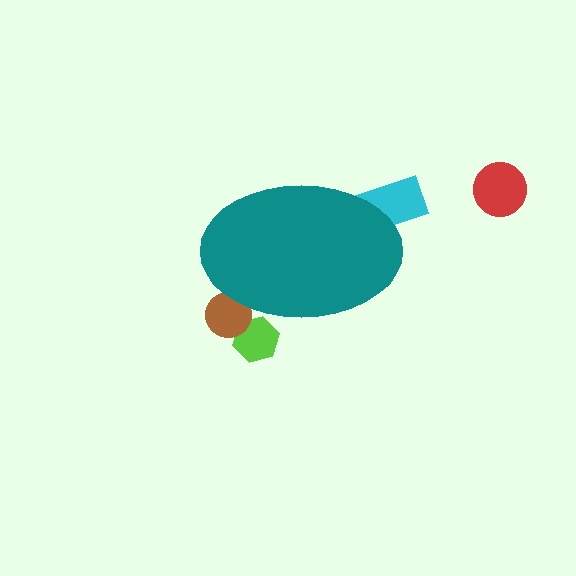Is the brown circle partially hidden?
Yes, the brown circle is partially hidden behind the teal ellipse.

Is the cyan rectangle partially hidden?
Yes, the cyan rectangle is partially hidden behind the teal ellipse.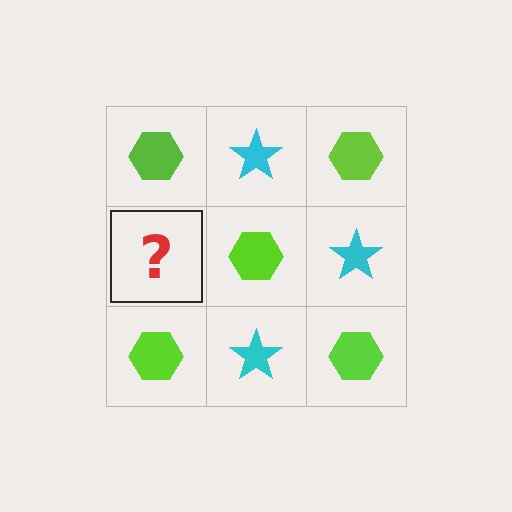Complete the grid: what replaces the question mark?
The question mark should be replaced with a cyan star.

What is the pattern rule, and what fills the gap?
The rule is that it alternates lime hexagon and cyan star in a checkerboard pattern. The gap should be filled with a cyan star.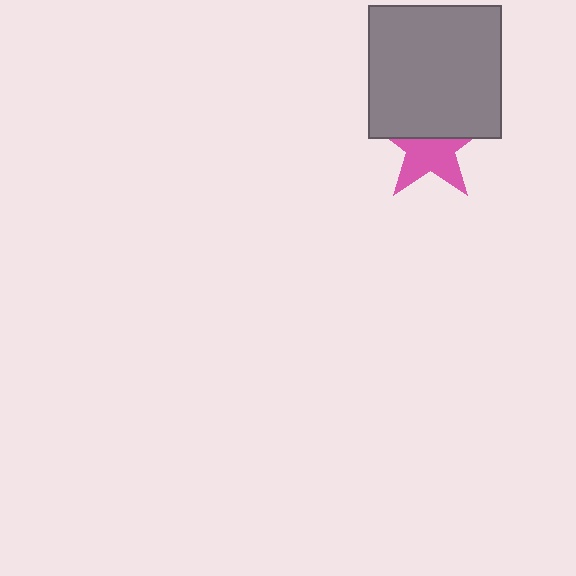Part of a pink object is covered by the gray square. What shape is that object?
It is a star.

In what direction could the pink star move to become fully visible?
The pink star could move down. That would shift it out from behind the gray square entirely.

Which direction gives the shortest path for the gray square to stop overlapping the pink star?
Moving up gives the shortest separation.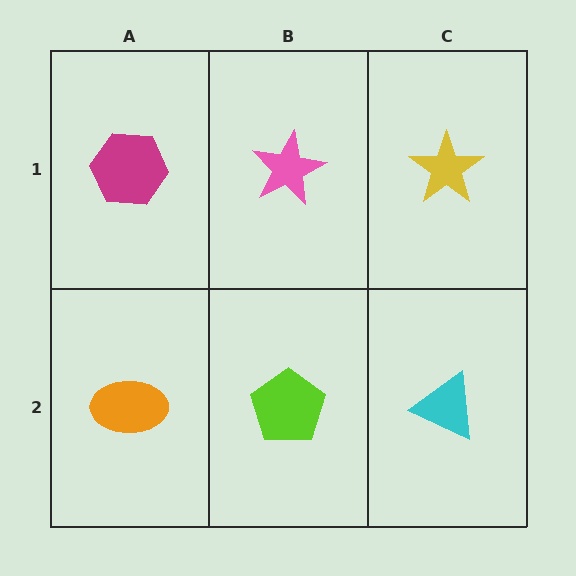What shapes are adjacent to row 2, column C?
A yellow star (row 1, column C), a lime pentagon (row 2, column B).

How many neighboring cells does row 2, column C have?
2.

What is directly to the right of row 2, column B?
A cyan triangle.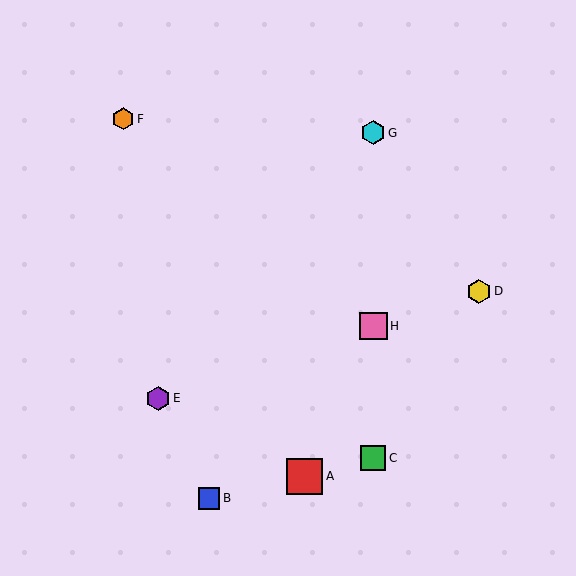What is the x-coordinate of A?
Object A is at x≈305.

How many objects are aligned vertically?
3 objects (C, G, H) are aligned vertically.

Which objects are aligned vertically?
Objects C, G, H are aligned vertically.